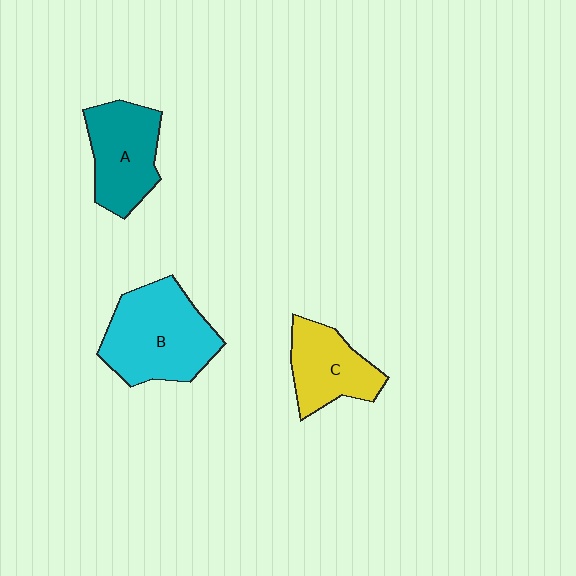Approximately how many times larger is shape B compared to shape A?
Approximately 1.3 times.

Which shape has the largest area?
Shape B (cyan).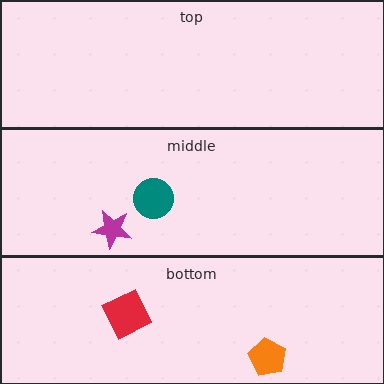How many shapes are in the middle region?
2.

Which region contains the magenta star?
The middle region.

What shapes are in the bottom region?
The orange pentagon, the red square.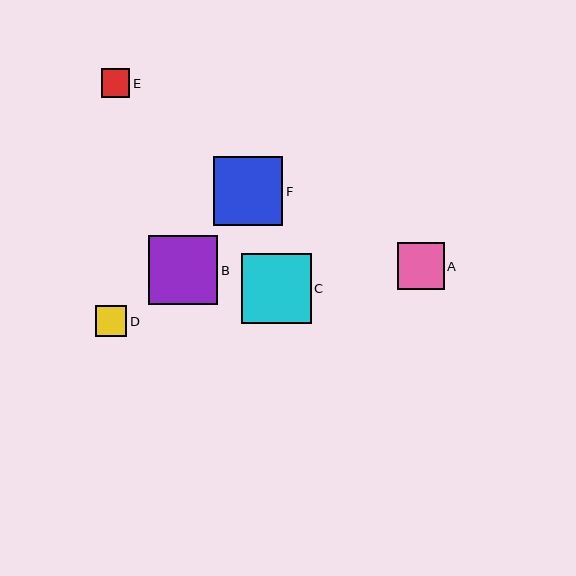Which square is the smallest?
Square E is the smallest with a size of approximately 29 pixels.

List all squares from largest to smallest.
From largest to smallest: F, C, B, A, D, E.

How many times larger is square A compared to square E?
Square A is approximately 1.6 times the size of square E.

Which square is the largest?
Square F is the largest with a size of approximately 70 pixels.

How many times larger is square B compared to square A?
Square B is approximately 1.5 times the size of square A.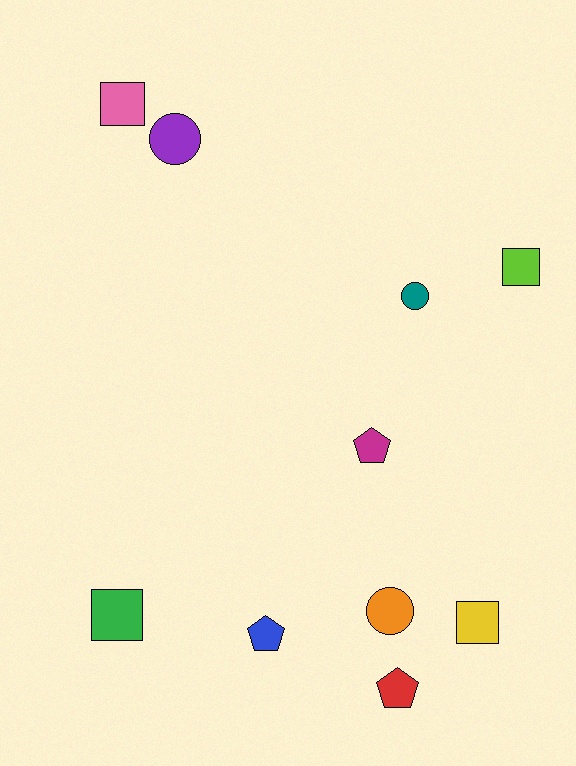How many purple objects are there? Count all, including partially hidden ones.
There is 1 purple object.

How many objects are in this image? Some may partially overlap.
There are 10 objects.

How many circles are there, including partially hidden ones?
There are 3 circles.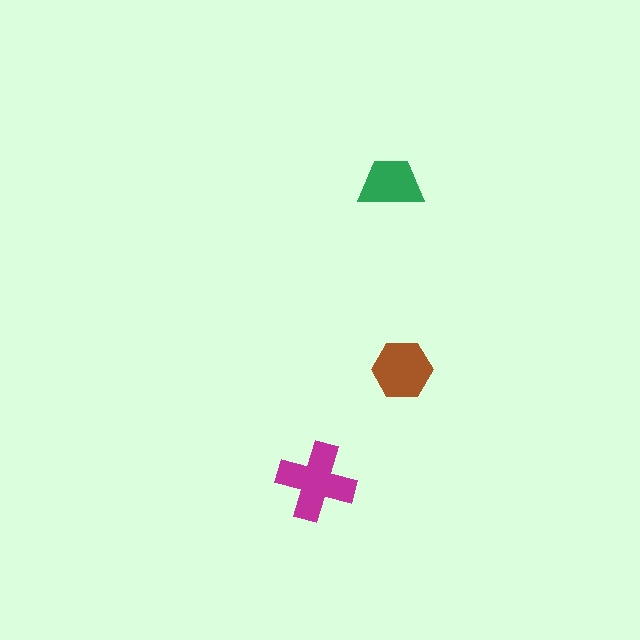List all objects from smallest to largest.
The green trapezoid, the brown hexagon, the magenta cross.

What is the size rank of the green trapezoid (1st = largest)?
3rd.